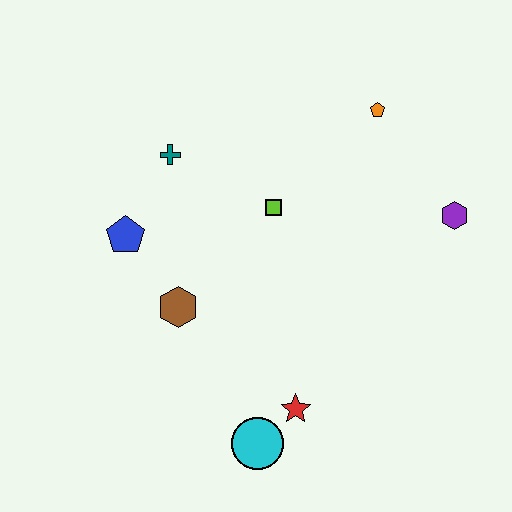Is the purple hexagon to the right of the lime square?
Yes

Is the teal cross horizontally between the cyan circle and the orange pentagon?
No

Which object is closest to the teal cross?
The blue pentagon is closest to the teal cross.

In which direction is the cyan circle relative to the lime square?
The cyan circle is below the lime square.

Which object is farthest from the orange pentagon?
The cyan circle is farthest from the orange pentagon.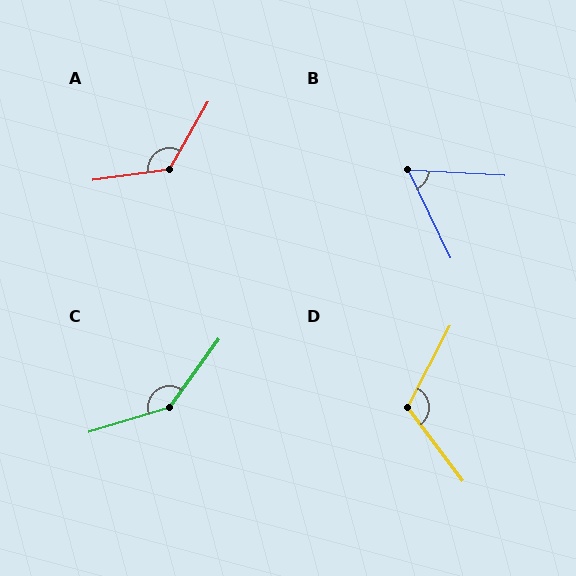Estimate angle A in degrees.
Approximately 128 degrees.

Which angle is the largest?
C, at approximately 143 degrees.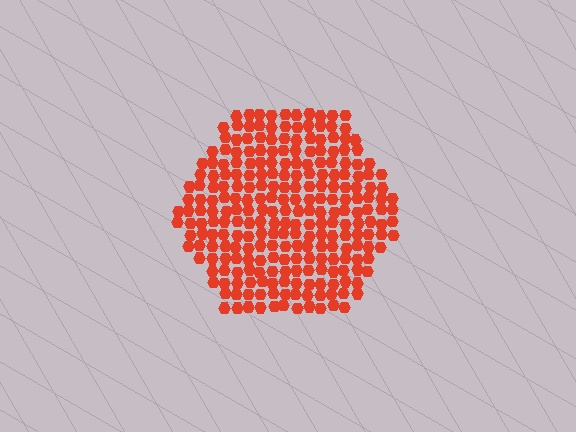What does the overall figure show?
The overall figure shows a hexagon.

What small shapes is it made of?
It is made of small hexagons.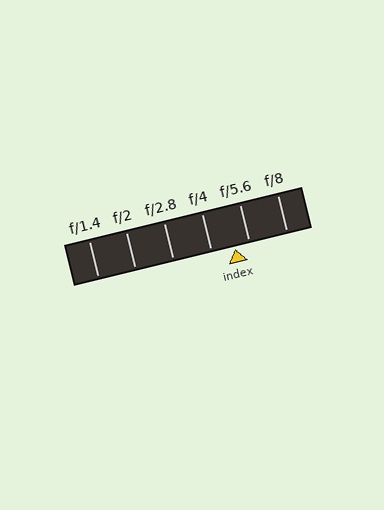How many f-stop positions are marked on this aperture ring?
There are 6 f-stop positions marked.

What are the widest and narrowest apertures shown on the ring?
The widest aperture shown is f/1.4 and the narrowest is f/8.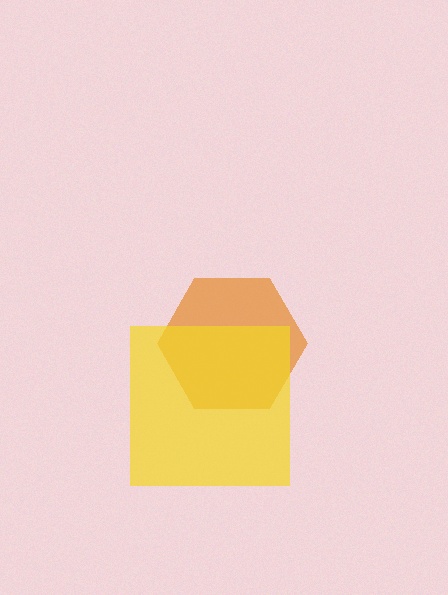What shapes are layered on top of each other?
The layered shapes are: an orange hexagon, a yellow square.